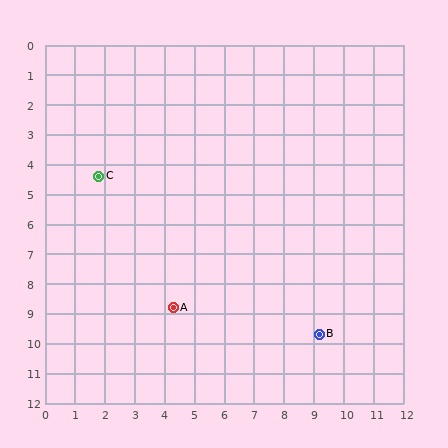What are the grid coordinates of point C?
Point C is at approximately (1.8, 4.4).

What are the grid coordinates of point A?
Point A is at approximately (4.3, 8.8).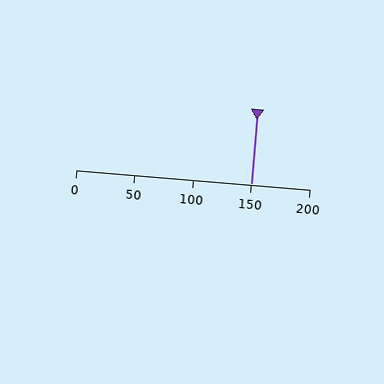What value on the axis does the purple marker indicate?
The marker indicates approximately 150.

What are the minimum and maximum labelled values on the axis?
The axis runs from 0 to 200.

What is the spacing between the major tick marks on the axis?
The major ticks are spaced 50 apart.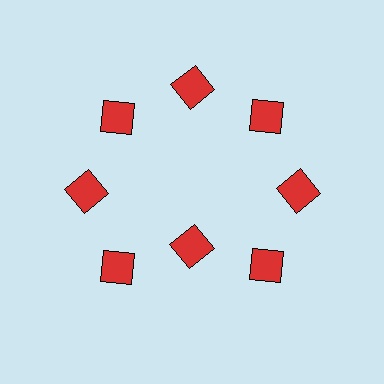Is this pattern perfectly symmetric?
No. The 8 red diamonds are arranged in a ring, but one element near the 6 o'clock position is pulled inward toward the center, breaking the 8-fold rotational symmetry.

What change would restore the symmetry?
The symmetry would be restored by moving it outward, back onto the ring so that all 8 diamonds sit at equal angles and equal distance from the center.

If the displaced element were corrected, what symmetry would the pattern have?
It would have 8-fold rotational symmetry — the pattern would map onto itself every 45 degrees.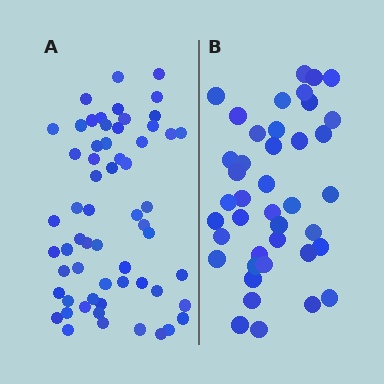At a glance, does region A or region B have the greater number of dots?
Region A (the left region) has more dots.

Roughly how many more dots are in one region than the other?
Region A has approximately 20 more dots than region B.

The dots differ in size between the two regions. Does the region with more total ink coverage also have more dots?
No. Region B has more total ink coverage because its dots are larger, but region A actually contains more individual dots. Total area can be misleading — the number of items is what matters here.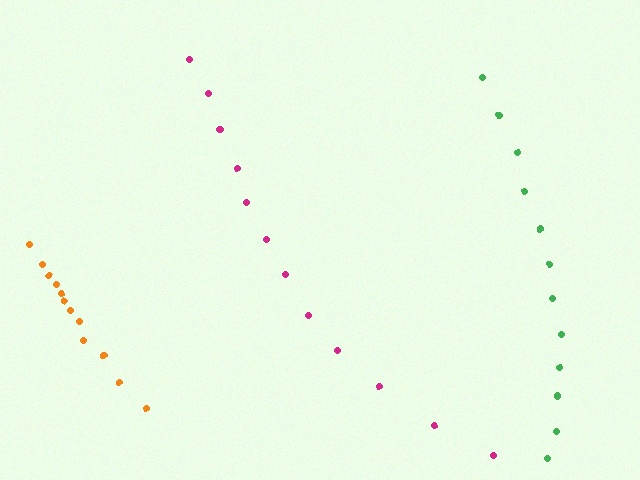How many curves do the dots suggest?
There are 3 distinct paths.